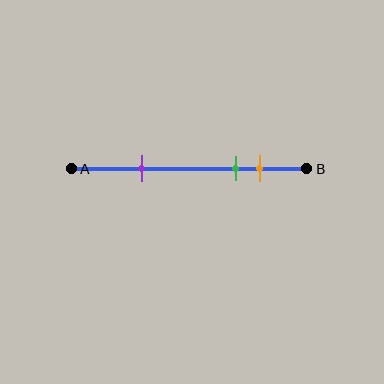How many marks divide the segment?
There are 3 marks dividing the segment.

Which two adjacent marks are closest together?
The green and orange marks are the closest adjacent pair.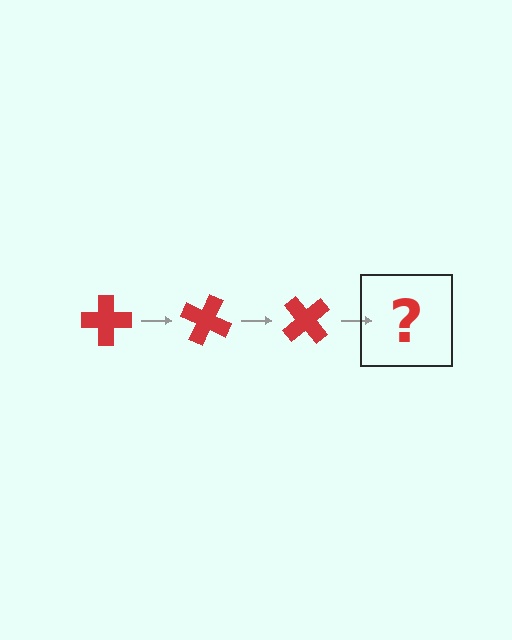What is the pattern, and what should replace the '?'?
The pattern is that the cross rotates 25 degrees each step. The '?' should be a red cross rotated 75 degrees.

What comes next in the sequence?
The next element should be a red cross rotated 75 degrees.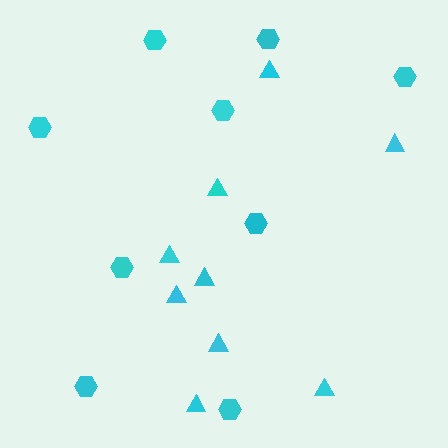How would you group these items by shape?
There are 2 groups: one group of triangles (9) and one group of hexagons (9).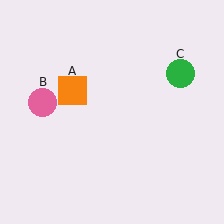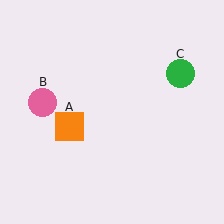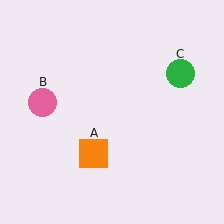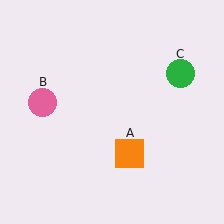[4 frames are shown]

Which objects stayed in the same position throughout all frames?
Pink circle (object B) and green circle (object C) remained stationary.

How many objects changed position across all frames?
1 object changed position: orange square (object A).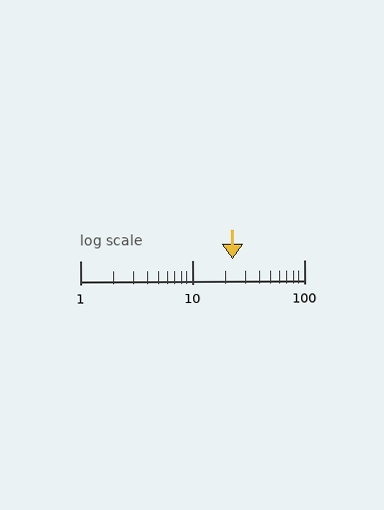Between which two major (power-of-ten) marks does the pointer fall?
The pointer is between 10 and 100.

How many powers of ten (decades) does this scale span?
The scale spans 2 decades, from 1 to 100.